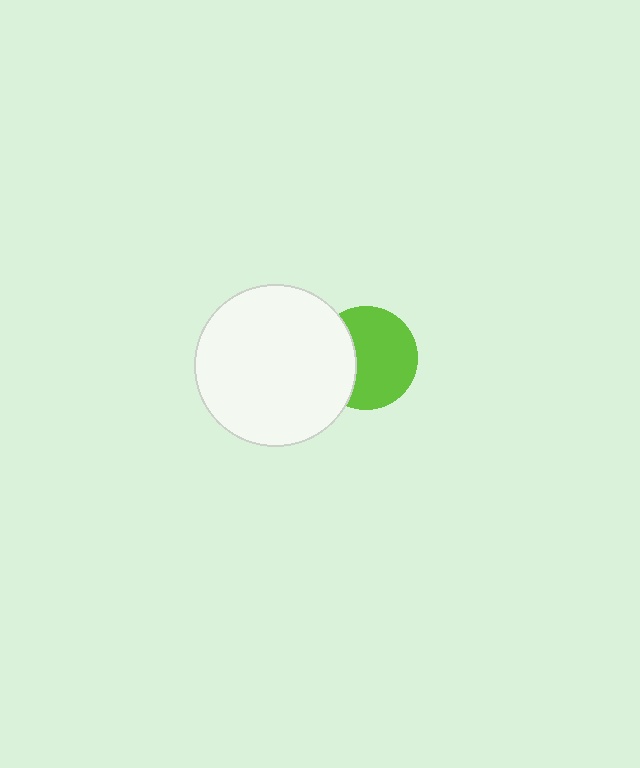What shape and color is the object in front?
The object in front is a white circle.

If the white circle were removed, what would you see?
You would see the complete lime circle.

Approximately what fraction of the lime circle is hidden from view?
Roughly 33% of the lime circle is hidden behind the white circle.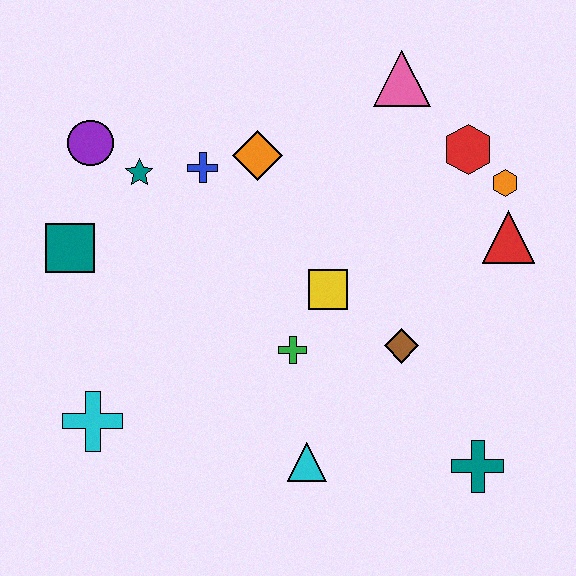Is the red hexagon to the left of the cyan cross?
No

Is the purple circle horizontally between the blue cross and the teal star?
No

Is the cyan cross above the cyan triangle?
Yes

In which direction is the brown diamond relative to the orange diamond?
The brown diamond is below the orange diamond.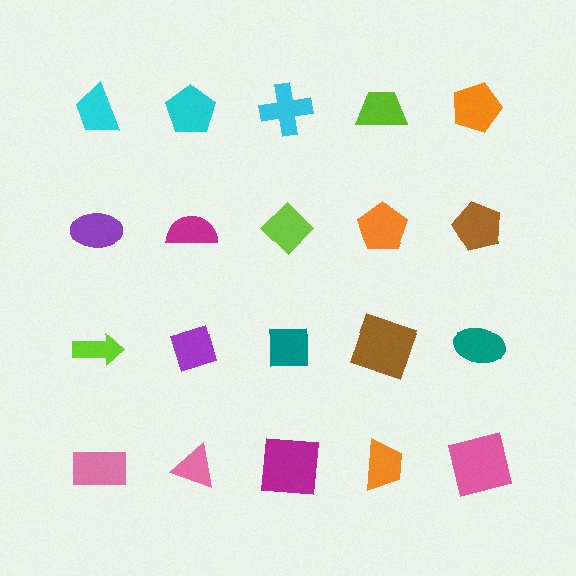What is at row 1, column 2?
A cyan pentagon.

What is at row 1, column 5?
An orange pentagon.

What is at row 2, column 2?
A magenta semicircle.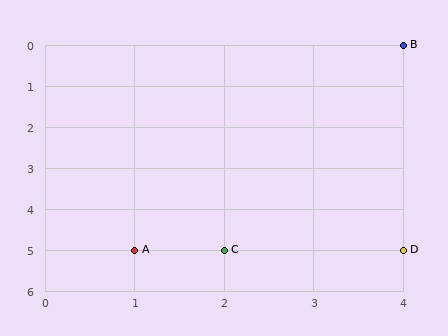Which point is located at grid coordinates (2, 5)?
Point C is at (2, 5).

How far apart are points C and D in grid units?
Points C and D are 2 columns apart.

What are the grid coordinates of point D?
Point D is at grid coordinates (4, 5).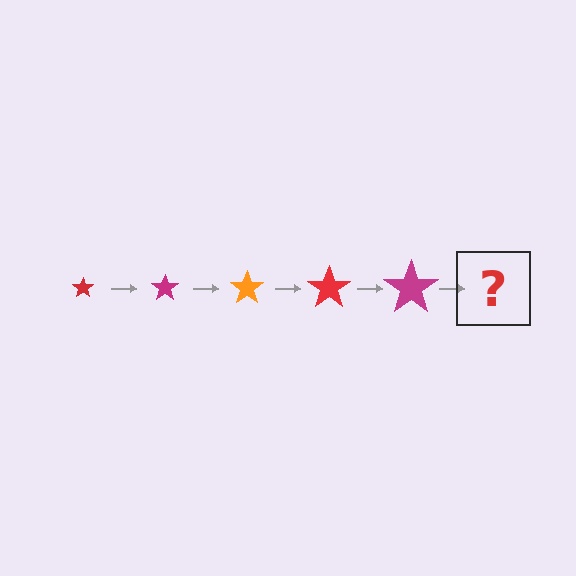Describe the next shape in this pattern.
It should be an orange star, larger than the previous one.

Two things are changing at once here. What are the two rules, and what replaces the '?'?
The two rules are that the star grows larger each step and the color cycles through red, magenta, and orange. The '?' should be an orange star, larger than the previous one.